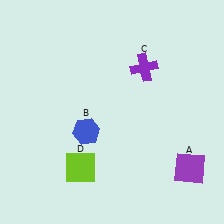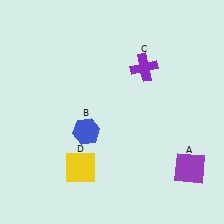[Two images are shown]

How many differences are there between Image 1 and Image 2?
There is 1 difference between the two images.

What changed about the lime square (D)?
In Image 1, D is lime. In Image 2, it changed to yellow.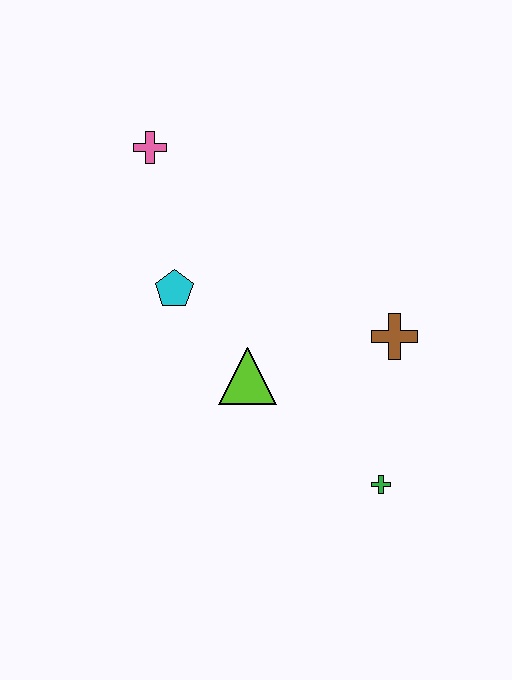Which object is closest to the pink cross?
The cyan pentagon is closest to the pink cross.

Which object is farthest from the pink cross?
The green cross is farthest from the pink cross.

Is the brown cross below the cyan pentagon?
Yes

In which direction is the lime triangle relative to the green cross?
The lime triangle is to the left of the green cross.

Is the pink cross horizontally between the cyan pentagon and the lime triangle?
No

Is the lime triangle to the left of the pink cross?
No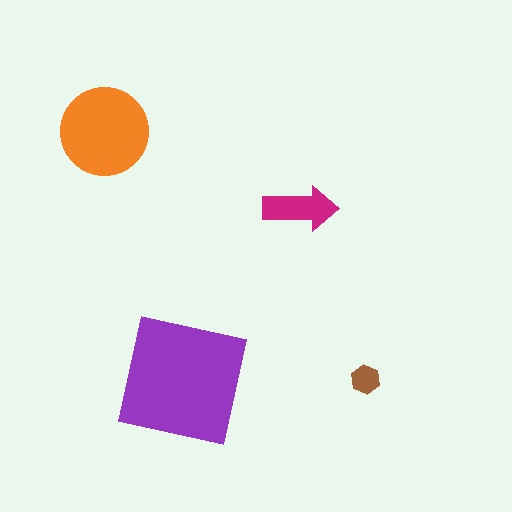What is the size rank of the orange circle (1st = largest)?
2nd.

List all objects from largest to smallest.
The purple square, the orange circle, the magenta arrow, the brown hexagon.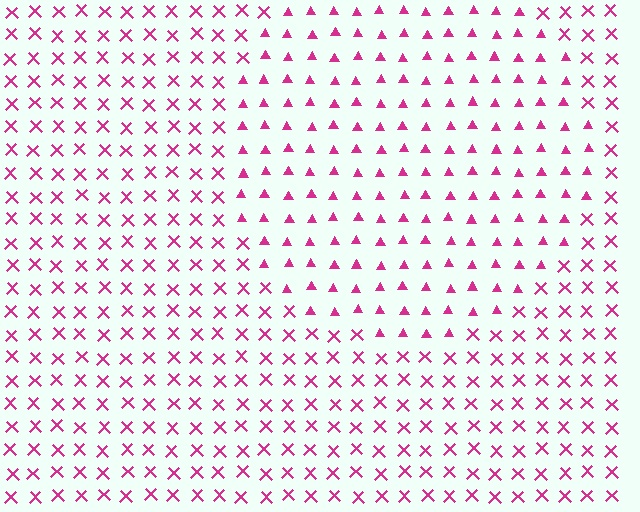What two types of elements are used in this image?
The image uses triangles inside the circle region and X marks outside it.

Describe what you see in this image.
The image is filled with small magenta elements arranged in a uniform grid. A circle-shaped region contains triangles, while the surrounding area contains X marks. The boundary is defined purely by the change in element shape.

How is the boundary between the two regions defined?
The boundary is defined by a change in element shape: triangles inside vs. X marks outside. All elements share the same color and spacing.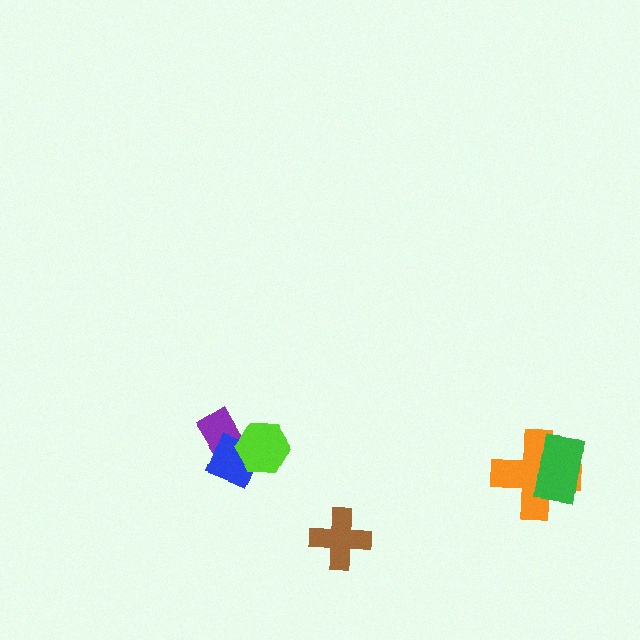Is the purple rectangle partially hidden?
Yes, it is partially covered by another shape.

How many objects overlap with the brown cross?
0 objects overlap with the brown cross.